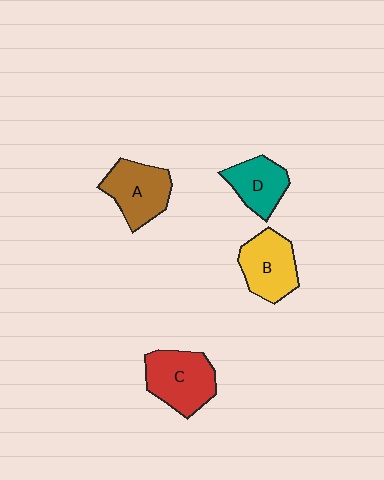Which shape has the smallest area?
Shape D (teal).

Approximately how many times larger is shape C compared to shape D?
Approximately 1.4 times.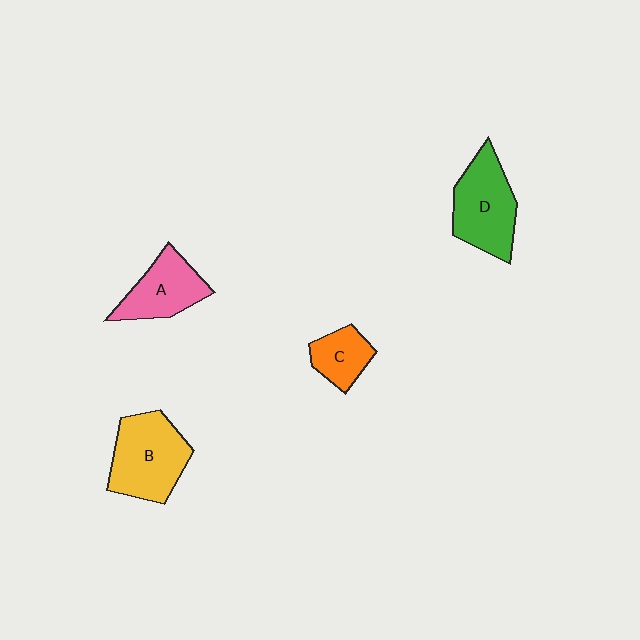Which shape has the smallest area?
Shape C (orange).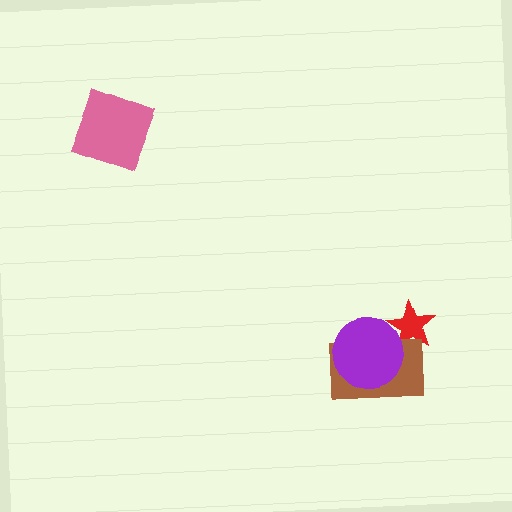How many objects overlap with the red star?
2 objects overlap with the red star.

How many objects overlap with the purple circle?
2 objects overlap with the purple circle.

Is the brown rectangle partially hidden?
Yes, it is partially covered by another shape.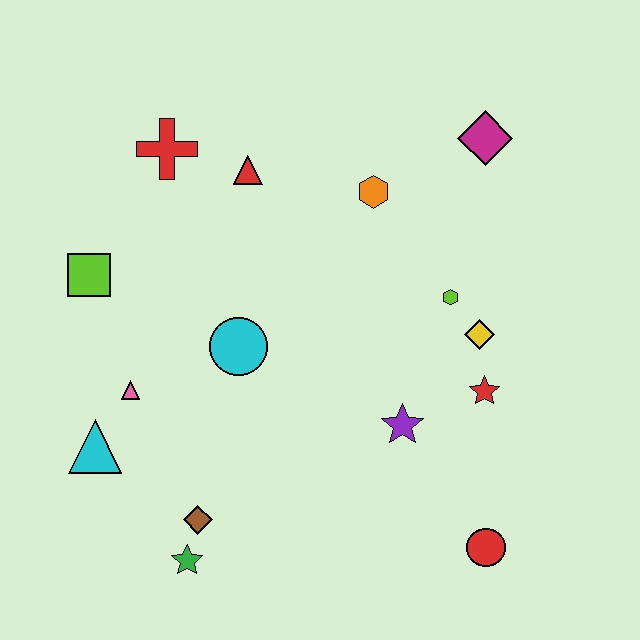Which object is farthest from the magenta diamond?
The green star is farthest from the magenta diamond.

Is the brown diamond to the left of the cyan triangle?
No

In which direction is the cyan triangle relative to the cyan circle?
The cyan triangle is to the left of the cyan circle.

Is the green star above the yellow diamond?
No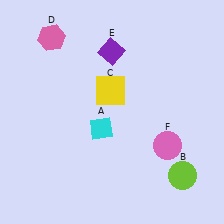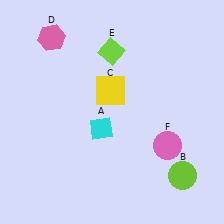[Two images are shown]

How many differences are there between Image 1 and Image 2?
There is 1 difference between the two images.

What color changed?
The diamond (E) changed from purple in Image 1 to lime in Image 2.